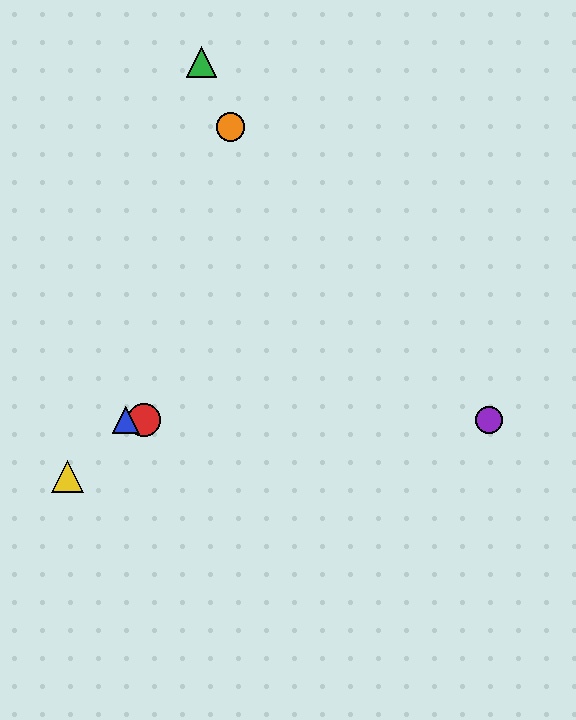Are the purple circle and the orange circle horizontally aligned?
No, the purple circle is at y≈420 and the orange circle is at y≈127.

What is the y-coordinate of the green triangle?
The green triangle is at y≈62.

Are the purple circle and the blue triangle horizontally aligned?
Yes, both are at y≈420.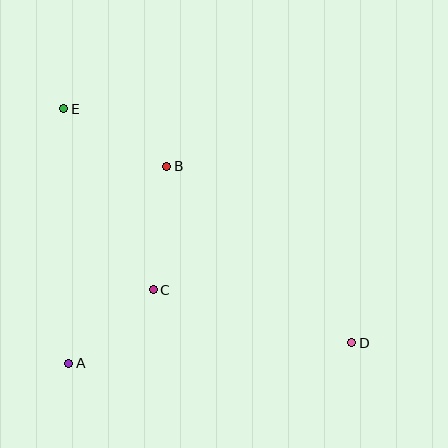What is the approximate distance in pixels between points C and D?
The distance between C and D is approximately 206 pixels.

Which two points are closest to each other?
Points A and C are closest to each other.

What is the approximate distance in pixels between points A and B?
The distance between A and B is approximately 220 pixels.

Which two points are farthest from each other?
Points D and E are farthest from each other.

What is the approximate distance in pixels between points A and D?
The distance between A and D is approximately 284 pixels.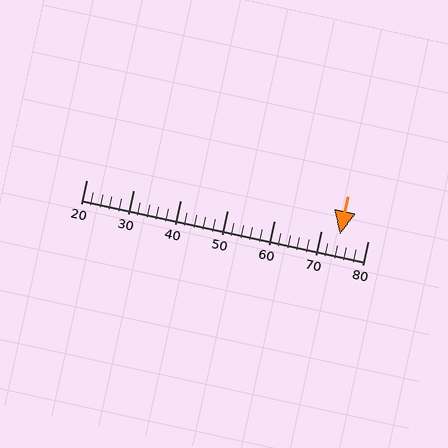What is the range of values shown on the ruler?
The ruler shows values from 20 to 80.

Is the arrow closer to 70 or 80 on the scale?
The arrow is closer to 70.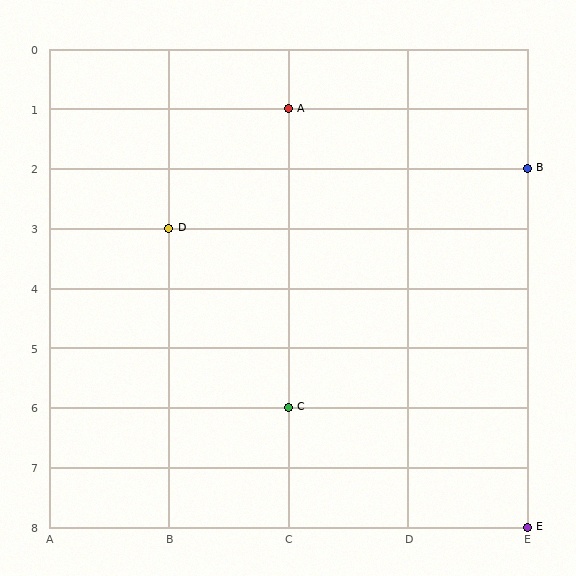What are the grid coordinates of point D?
Point D is at grid coordinates (B, 3).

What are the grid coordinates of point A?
Point A is at grid coordinates (C, 1).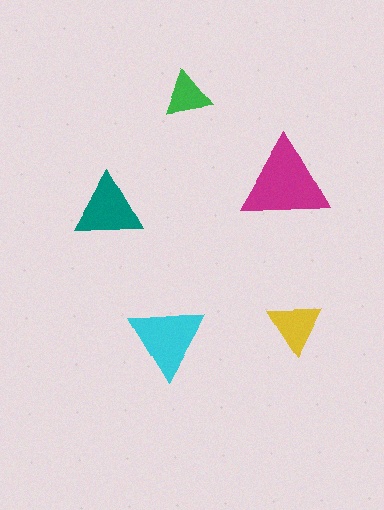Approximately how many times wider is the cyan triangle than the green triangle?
About 1.5 times wider.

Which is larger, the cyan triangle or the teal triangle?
The cyan one.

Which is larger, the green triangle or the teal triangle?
The teal one.